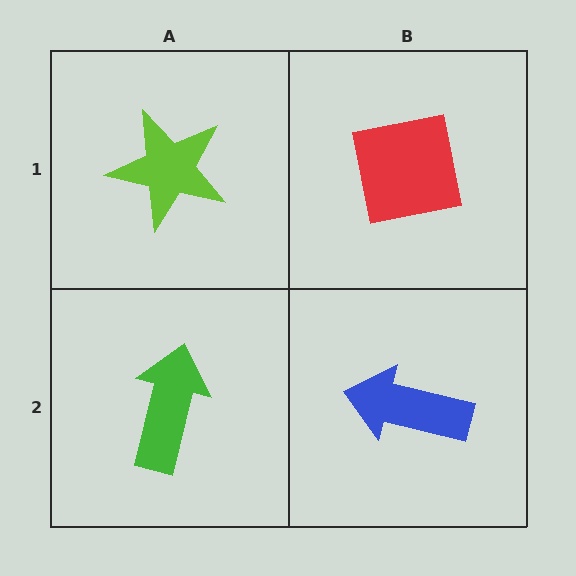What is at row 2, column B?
A blue arrow.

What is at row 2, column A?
A green arrow.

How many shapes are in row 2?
2 shapes.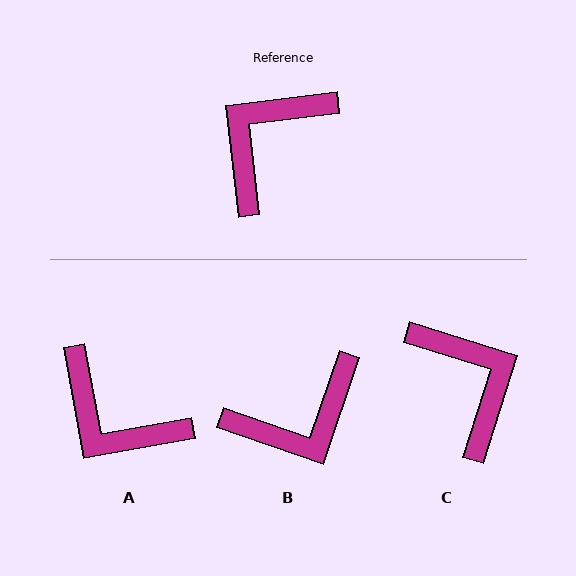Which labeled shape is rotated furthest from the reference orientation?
B, about 154 degrees away.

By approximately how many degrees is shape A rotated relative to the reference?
Approximately 94 degrees counter-clockwise.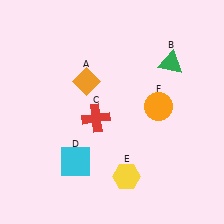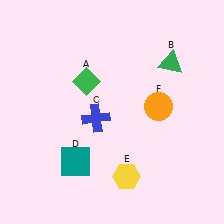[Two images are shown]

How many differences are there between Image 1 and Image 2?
There are 3 differences between the two images.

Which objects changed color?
A changed from orange to green. C changed from red to blue. D changed from cyan to teal.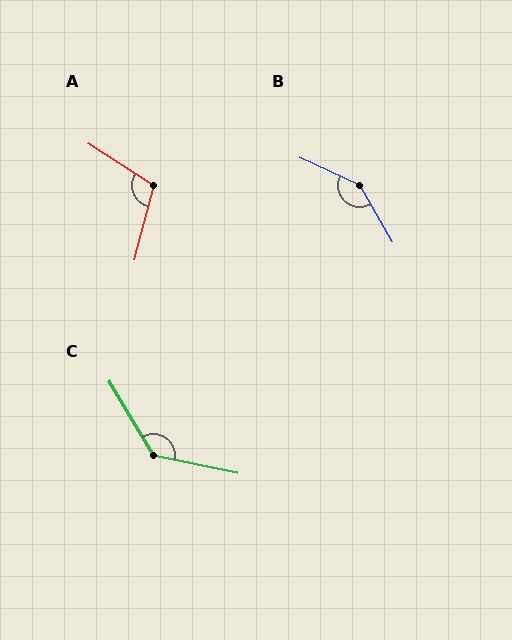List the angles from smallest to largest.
A (108°), C (132°), B (144°).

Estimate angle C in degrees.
Approximately 132 degrees.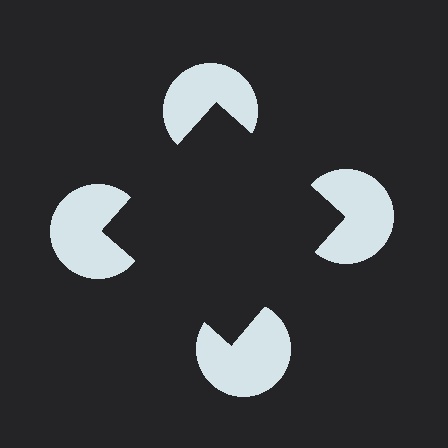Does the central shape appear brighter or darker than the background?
It typically appears slightly darker than the background, even though no actual brightness change is drawn.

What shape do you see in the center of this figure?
An illusory square — its edges are inferred from the aligned wedge cuts in the pac-man discs, not physically drawn.